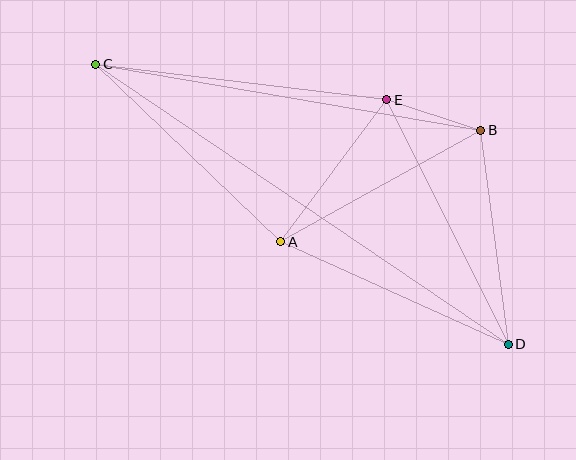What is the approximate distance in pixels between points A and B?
The distance between A and B is approximately 229 pixels.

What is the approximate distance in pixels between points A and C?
The distance between A and C is approximately 257 pixels.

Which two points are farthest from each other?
Points C and D are farthest from each other.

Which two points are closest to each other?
Points B and E are closest to each other.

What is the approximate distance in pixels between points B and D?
The distance between B and D is approximately 216 pixels.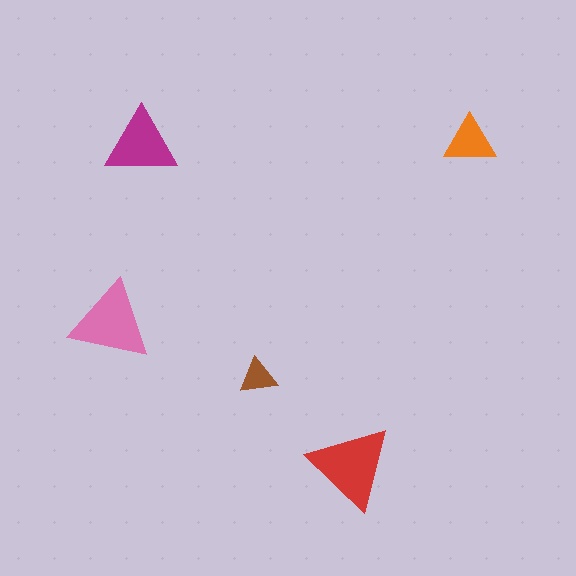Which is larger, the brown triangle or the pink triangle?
The pink one.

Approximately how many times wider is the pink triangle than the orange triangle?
About 1.5 times wider.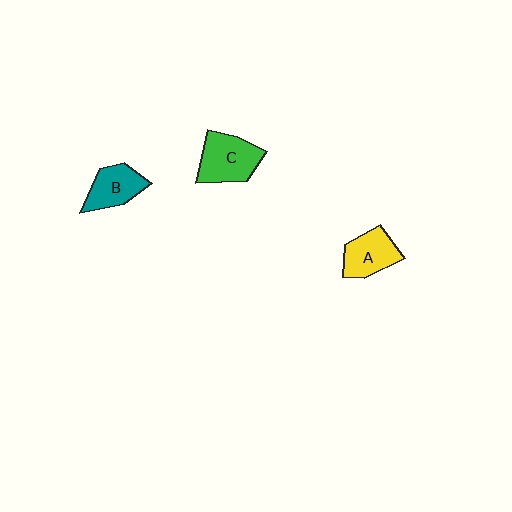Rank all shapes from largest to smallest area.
From largest to smallest: C (green), A (yellow), B (teal).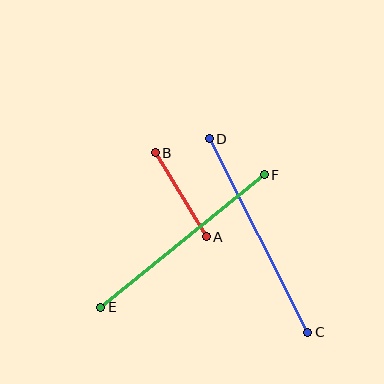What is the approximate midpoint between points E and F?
The midpoint is at approximately (183, 241) pixels.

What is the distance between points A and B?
The distance is approximately 99 pixels.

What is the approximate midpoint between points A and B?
The midpoint is at approximately (181, 195) pixels.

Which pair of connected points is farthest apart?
Points C and D are farthest apart.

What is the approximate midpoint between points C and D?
The midpoint is at approximately (259, 236) pixels.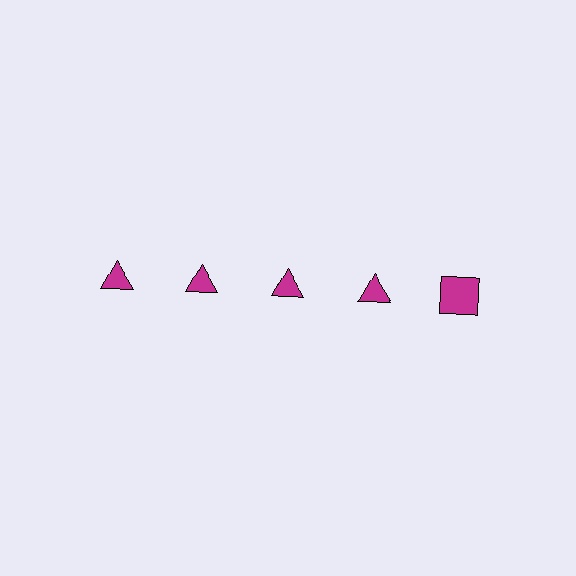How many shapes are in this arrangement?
There are 5 shapes arranged in a grid pattern.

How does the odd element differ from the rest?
It has a different shape: square instead of triangle.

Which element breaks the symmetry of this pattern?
The magenta square in the top row, rightmost column breaks the symmetry. All other shapes are magenta triangles.